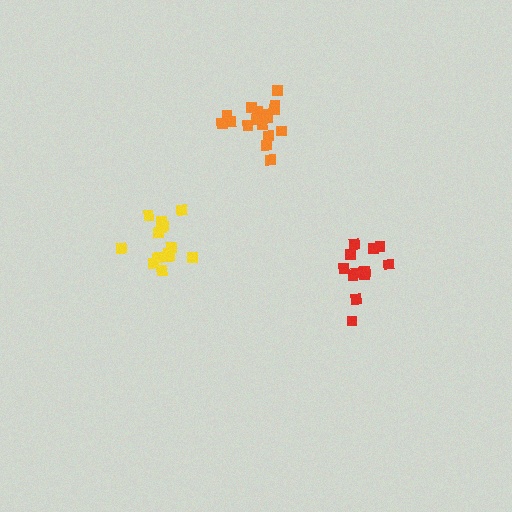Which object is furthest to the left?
The yellow cluster is leftmost.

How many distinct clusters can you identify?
There are 3 distinct clusters.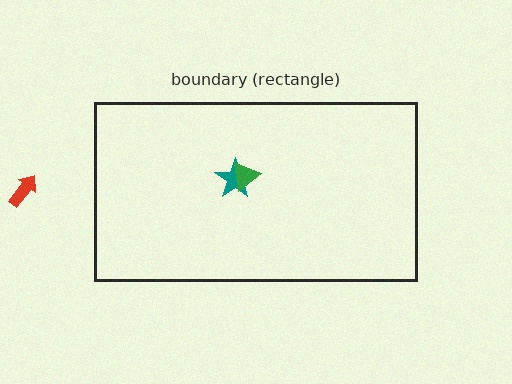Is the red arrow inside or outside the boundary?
Outside.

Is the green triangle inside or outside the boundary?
Inside.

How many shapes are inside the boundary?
2 inside, 1 outside.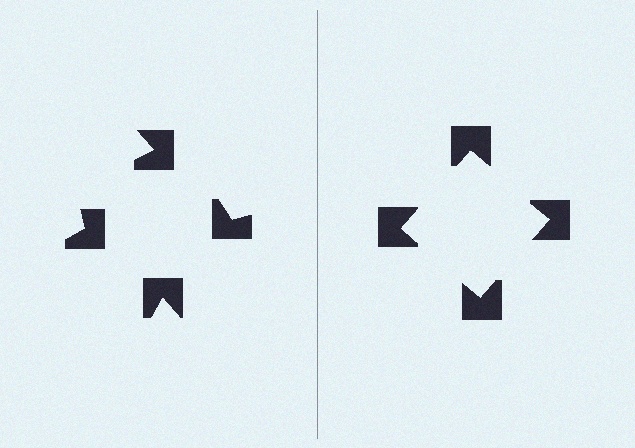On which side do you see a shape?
An illusory square appears on the right side. On the left side the wedge cuts are rotated, so no coherent shape forms.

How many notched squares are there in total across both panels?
8 — 4 on each side.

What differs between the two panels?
The notched squares are positioned identically on both sides; only the wedge orientations differ. On the right they align to a square; on the left they are misaligned.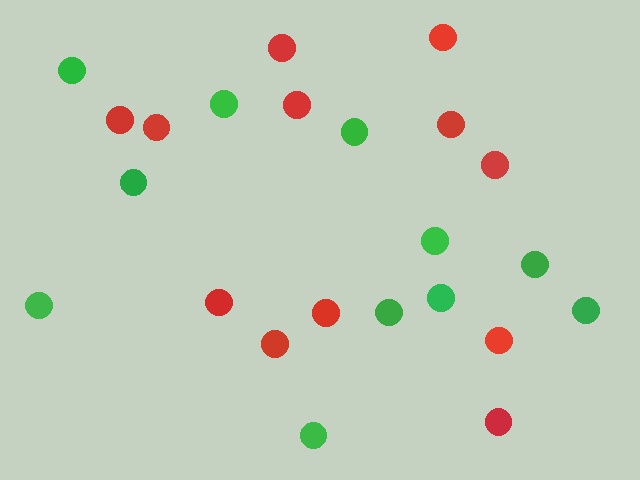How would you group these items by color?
There are 2 groups: one group of green circles (11) and one group of red circles (12).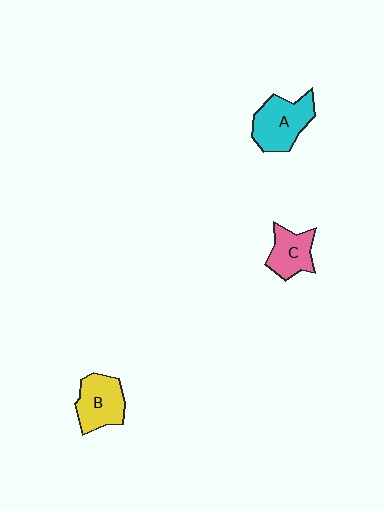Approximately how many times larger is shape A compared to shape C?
Approximately 1.4 times.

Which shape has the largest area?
Shape A (cyan).